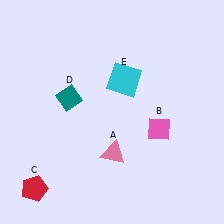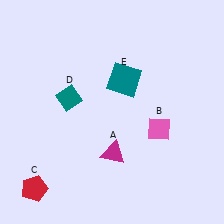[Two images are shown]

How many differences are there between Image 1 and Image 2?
There are 2 differences between the two images.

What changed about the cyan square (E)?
In Image 1, E is cyan. In Image 2, it changed to teal.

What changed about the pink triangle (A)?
In Image 1, A is pink. In Image 2, it changed to magenta.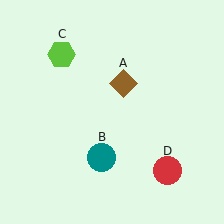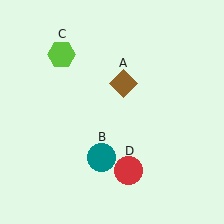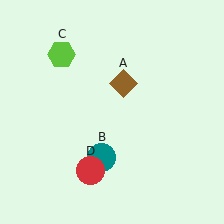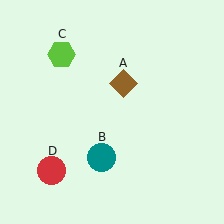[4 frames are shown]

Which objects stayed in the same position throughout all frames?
Brown diamond (object A) and teal circle (object B) and lime hexagon (object C) remained stationary.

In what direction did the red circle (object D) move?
The red circle (object D) moved left.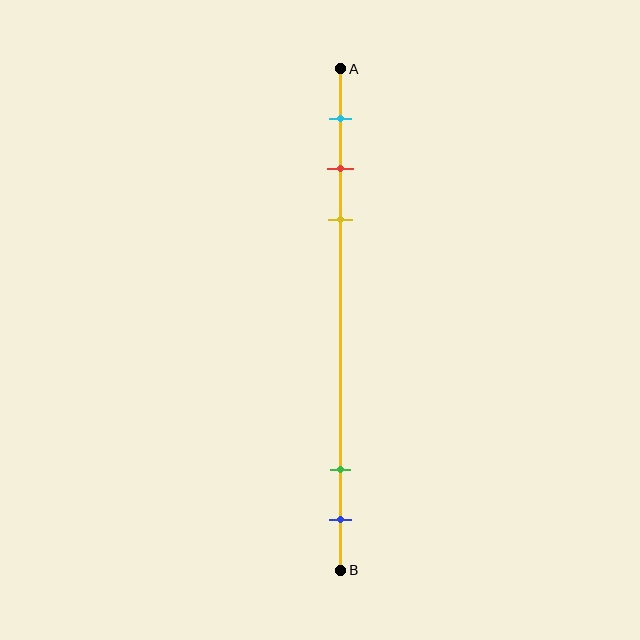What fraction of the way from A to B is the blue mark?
The blue mark is approximately 90% (0.9) of the way from A to B.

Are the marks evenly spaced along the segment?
No, the marks are not evenly spaced.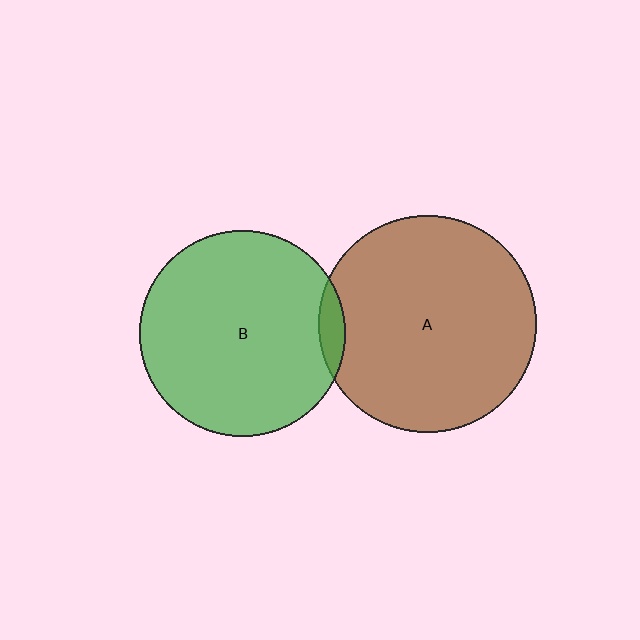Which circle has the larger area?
Circle A (brown).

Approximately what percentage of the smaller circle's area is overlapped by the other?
Approximately 5%.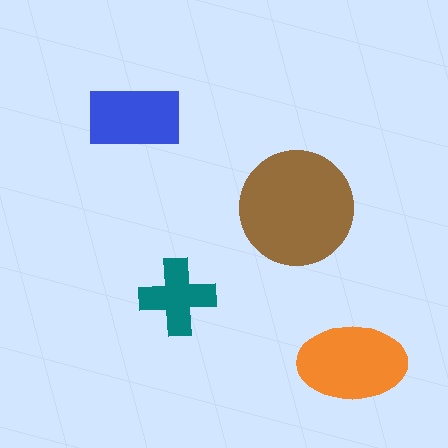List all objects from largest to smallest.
The brown circle, the orange ellipse, the blue rectangle, the teal cross.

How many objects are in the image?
There are 4 objects in the image.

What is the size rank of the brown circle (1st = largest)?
1st.